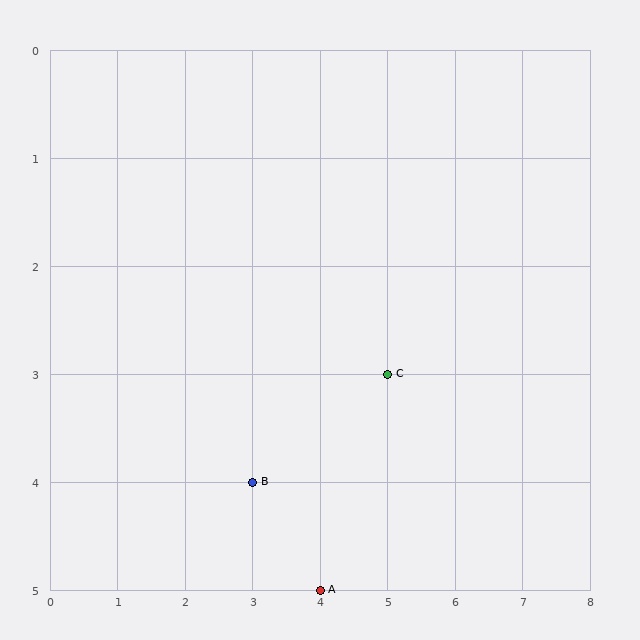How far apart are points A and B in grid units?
Points A and B are 1 column and 1 row apart (about 1.4 grid units diagonally).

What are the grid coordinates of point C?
Point C is at grid coordinates (5, 3).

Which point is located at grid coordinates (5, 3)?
Point C is at (5, 3).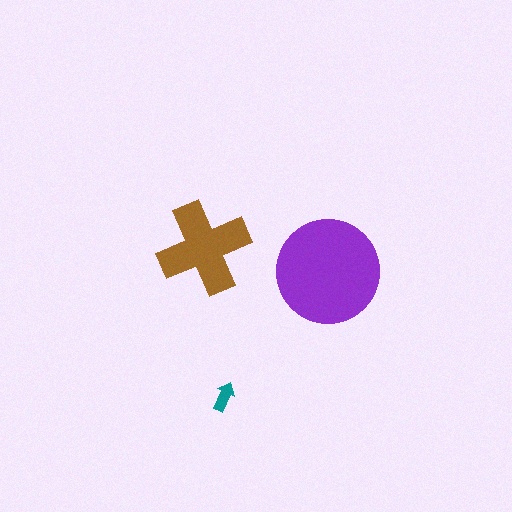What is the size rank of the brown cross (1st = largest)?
2nd.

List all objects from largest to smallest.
The purple circle, the brown cross, the teal arrow.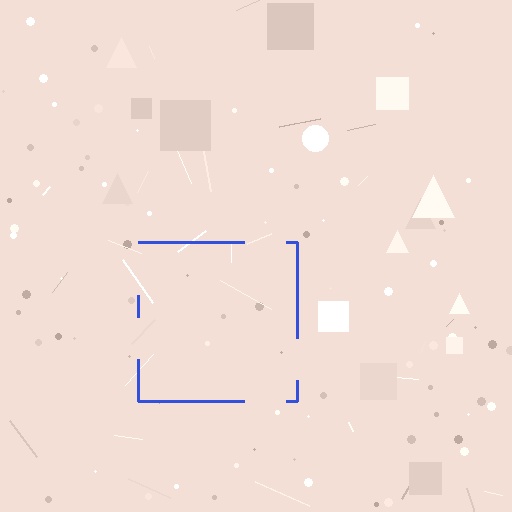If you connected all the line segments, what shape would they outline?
They would outline a square.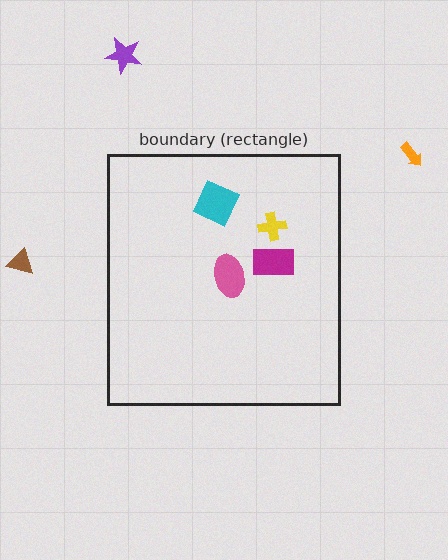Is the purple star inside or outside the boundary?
Outside.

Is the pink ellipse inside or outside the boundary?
Inside.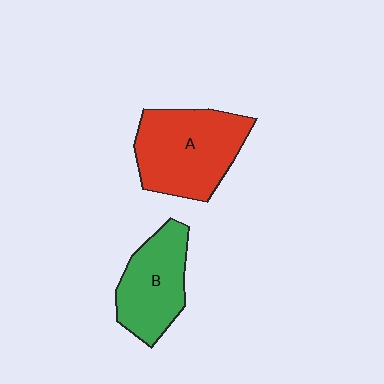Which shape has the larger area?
Shape A (red).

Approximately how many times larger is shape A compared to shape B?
Approximately 1.3 times.